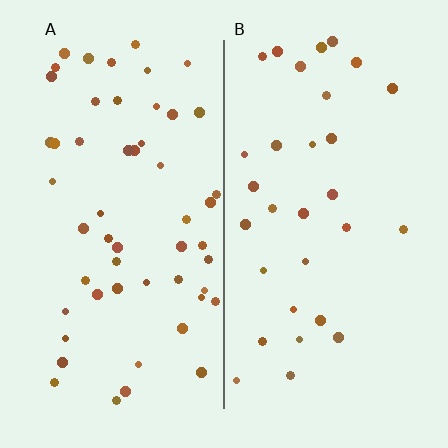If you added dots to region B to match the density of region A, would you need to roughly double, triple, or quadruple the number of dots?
Approximately double.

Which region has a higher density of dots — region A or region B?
A (the left).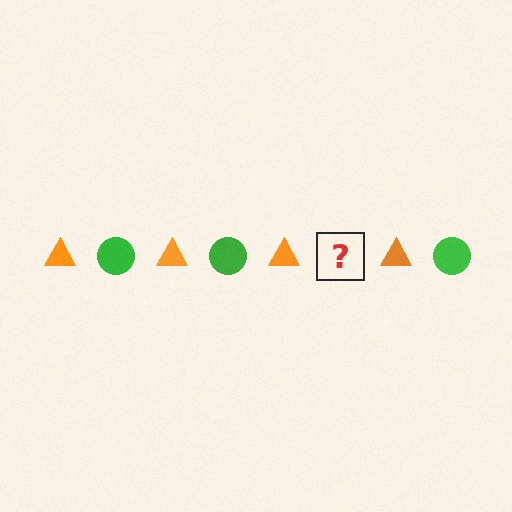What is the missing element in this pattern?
The missing element is a green circle.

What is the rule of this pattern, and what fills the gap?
The rule is that the pattern alternates between orange triangle and green circle. The gap should be filled with a green circle.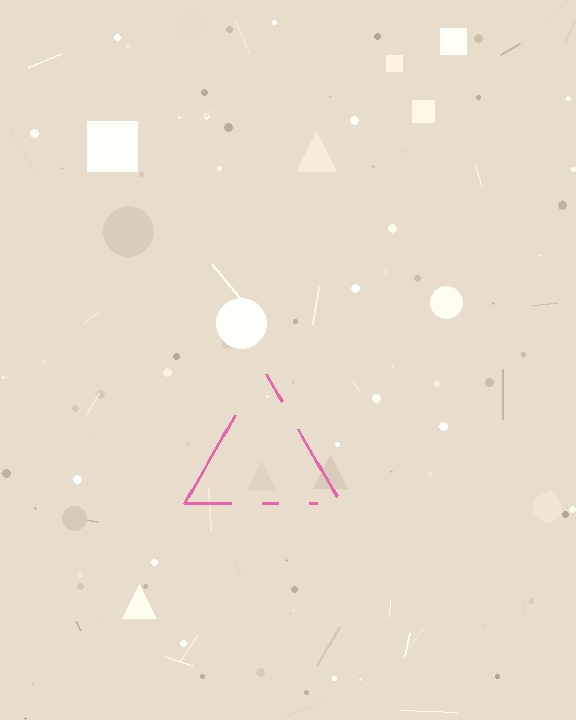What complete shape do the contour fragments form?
The contour fragments form a triangle.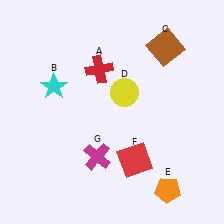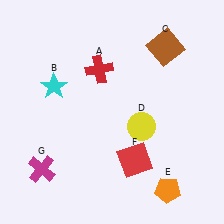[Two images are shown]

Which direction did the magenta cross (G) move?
The magenta cross (G) moved left.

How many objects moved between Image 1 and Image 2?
2 objects moved between the two images.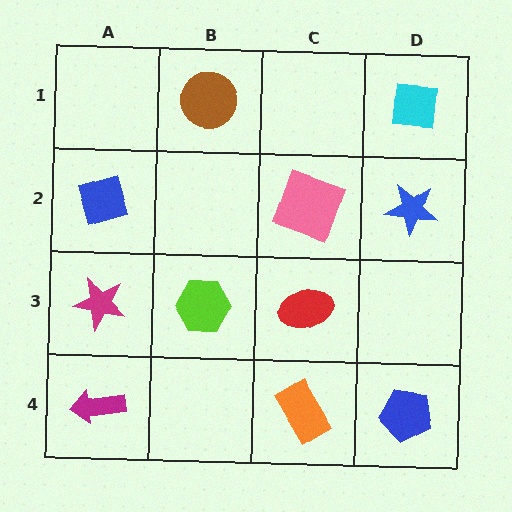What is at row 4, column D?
A blue pentagon.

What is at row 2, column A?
A blue diamond.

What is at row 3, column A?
A magenta star.